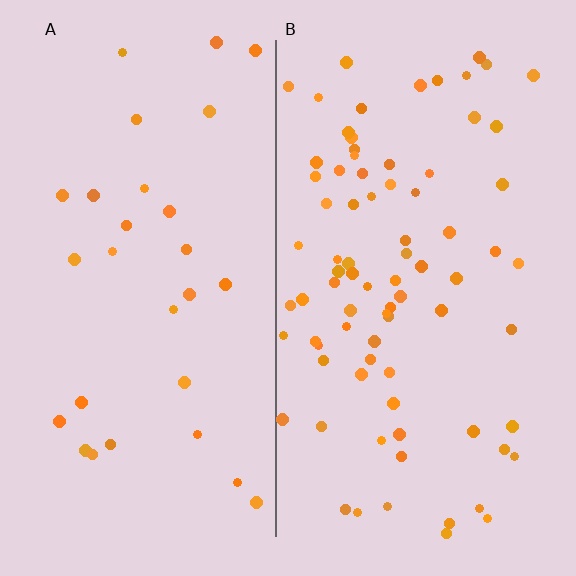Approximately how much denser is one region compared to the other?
Approximately 2.8× — region B over region A.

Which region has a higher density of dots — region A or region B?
B (the right).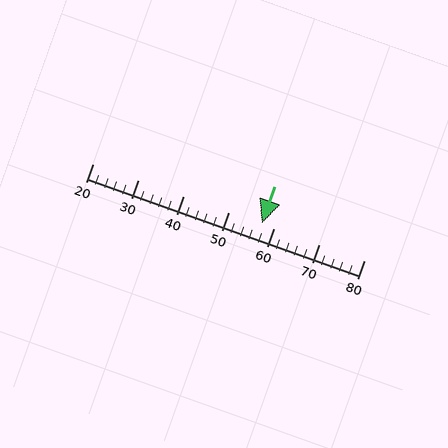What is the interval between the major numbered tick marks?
The major tick marks are spaced 10 units apart.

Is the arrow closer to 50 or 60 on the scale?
The arrow is closer to 60.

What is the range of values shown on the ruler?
The ruler shows values from 20 to 80.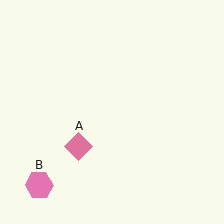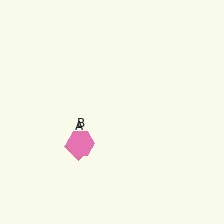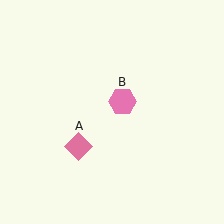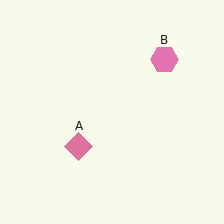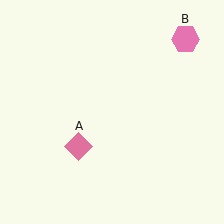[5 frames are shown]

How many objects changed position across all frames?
1 object changed position: pink hexagon (object B).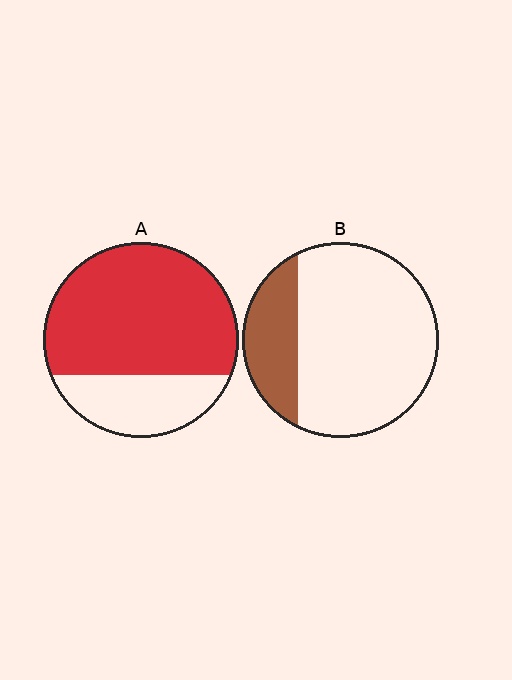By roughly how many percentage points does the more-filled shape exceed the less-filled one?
By roughly 50 percentage points (A over B).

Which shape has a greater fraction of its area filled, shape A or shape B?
Shape A.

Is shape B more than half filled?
No.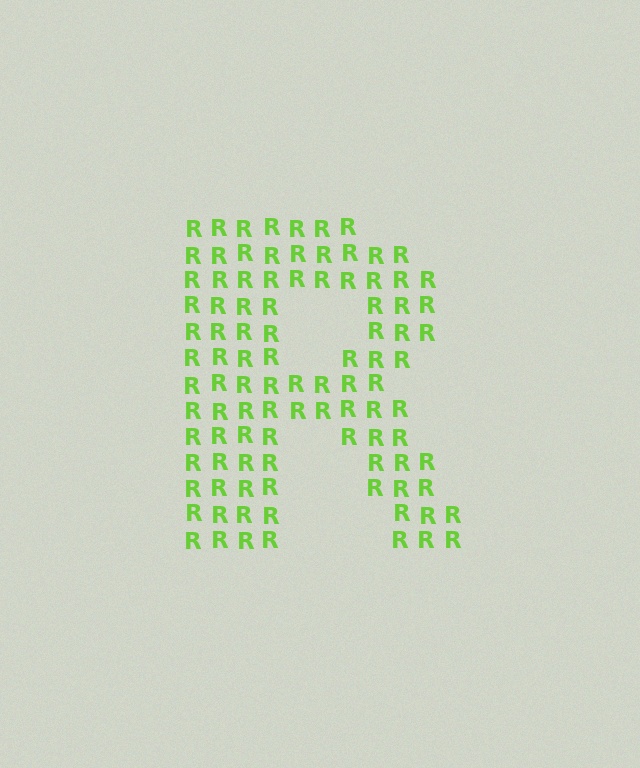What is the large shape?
The large shape is the letter R.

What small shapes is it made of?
It is made of small letter R's.